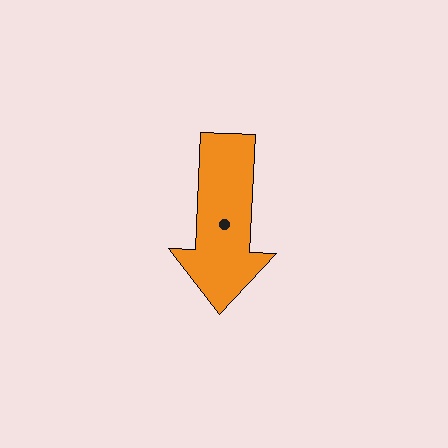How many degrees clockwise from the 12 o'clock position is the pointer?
Approximately 183 degrees.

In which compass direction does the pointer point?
South.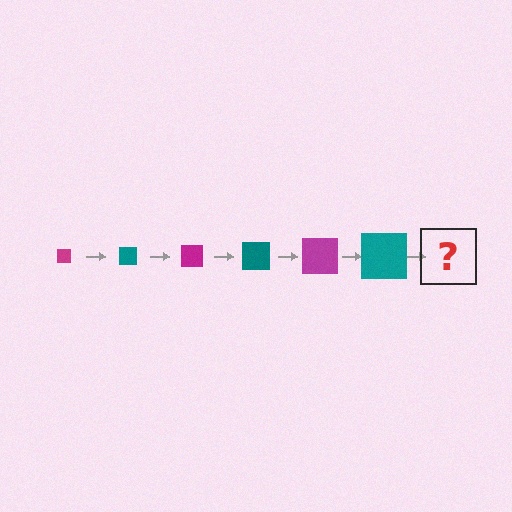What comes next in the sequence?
The next element should be a magenta square, larger than the previous one.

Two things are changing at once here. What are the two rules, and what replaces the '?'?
The two rules are that the square grows larger each step and the color cycles through magenta and teal. The '?' should be a magenta square, larger than the previous one.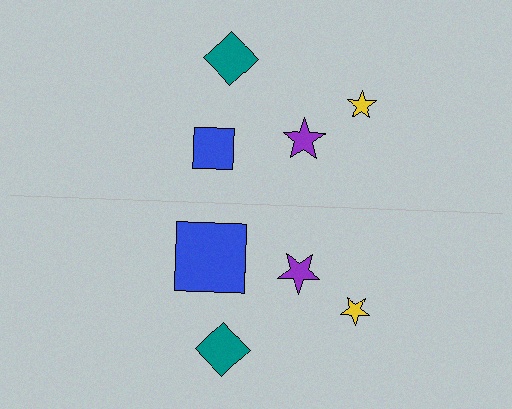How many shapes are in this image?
There are 8 shapes in this image.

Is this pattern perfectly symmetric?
No, the pattern is not perfectly symmetric. The blue square on the bottom side has a different size than its mirror counterpart.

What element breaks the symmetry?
The blue square on the bottom side has a different size than its mirror counterpart.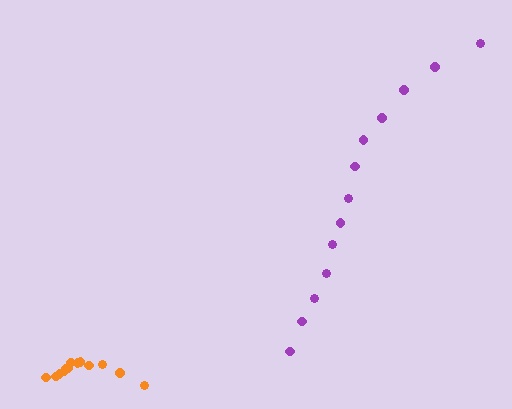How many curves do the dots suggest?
There are 2 distinct paths.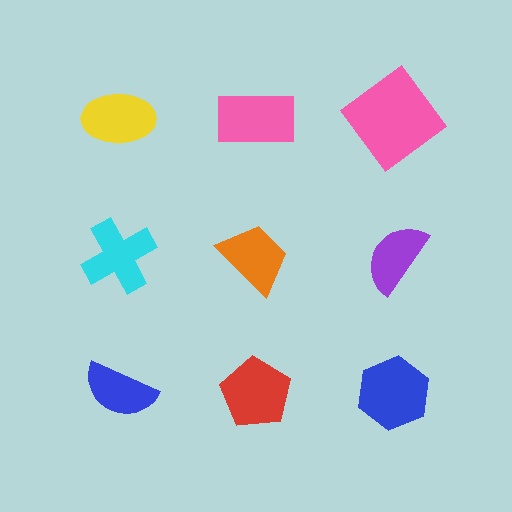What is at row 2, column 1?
A cyan cross.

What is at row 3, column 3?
A blue hexagon.